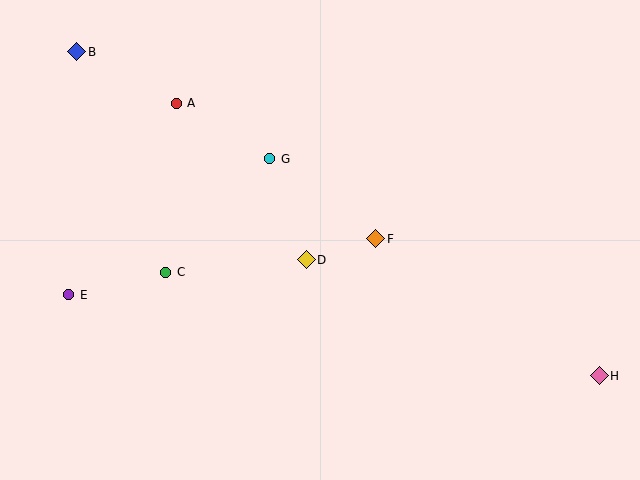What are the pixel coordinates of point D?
Point D is at (306, 260).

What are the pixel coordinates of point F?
Point F is at (376, 239).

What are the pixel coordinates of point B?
Point B is at (77, 52).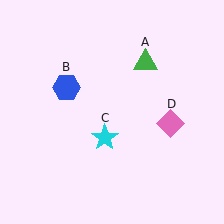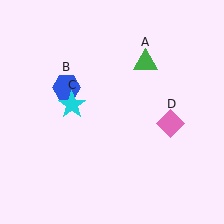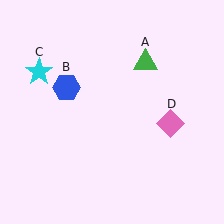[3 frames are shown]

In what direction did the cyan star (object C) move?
The cyan star (object C) moved up and to the left.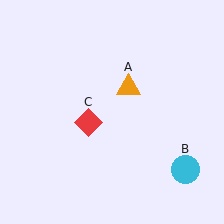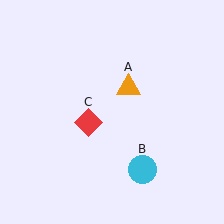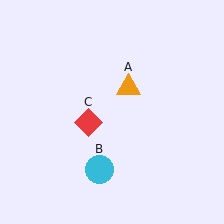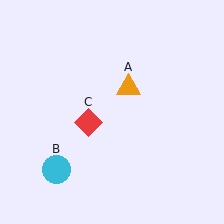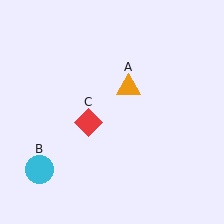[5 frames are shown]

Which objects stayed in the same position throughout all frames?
Orange triangle (object A) and red diamond (object C) remained stationary.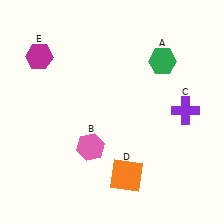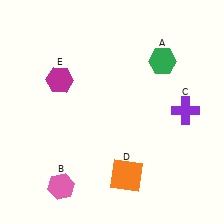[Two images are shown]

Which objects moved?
The objects that moved are: the pink hexagon (B), the magenta hexagon (E).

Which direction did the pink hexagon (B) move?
The pink hexagon (B) moved down.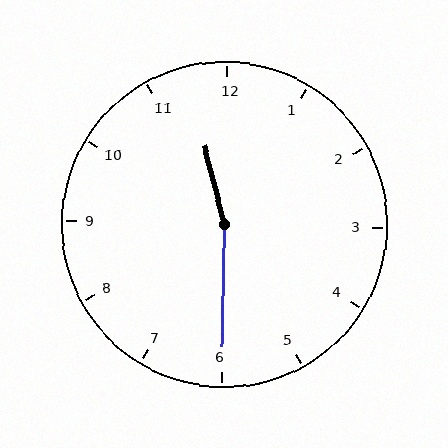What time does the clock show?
11:30.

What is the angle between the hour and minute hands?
Approximately 165 degrees.